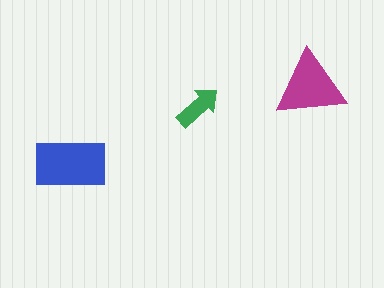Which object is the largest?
The blue rectangle.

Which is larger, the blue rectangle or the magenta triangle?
The blue rectangle.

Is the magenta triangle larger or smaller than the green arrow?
Larger.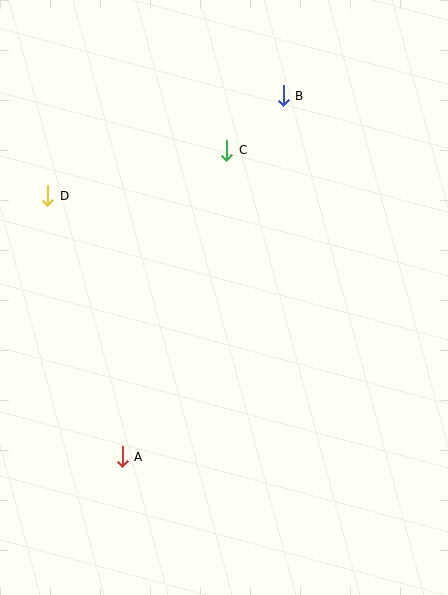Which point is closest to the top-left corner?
Point D is closest to the top-left corner.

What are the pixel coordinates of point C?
Point C is at (227, 150).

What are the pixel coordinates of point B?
Point B is at (283, 96).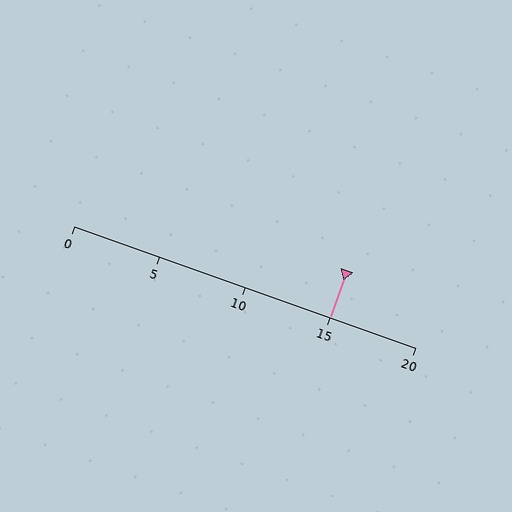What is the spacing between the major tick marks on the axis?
The major ticks are spaced 5 apart.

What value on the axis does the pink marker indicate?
The marker indicates approximately 15.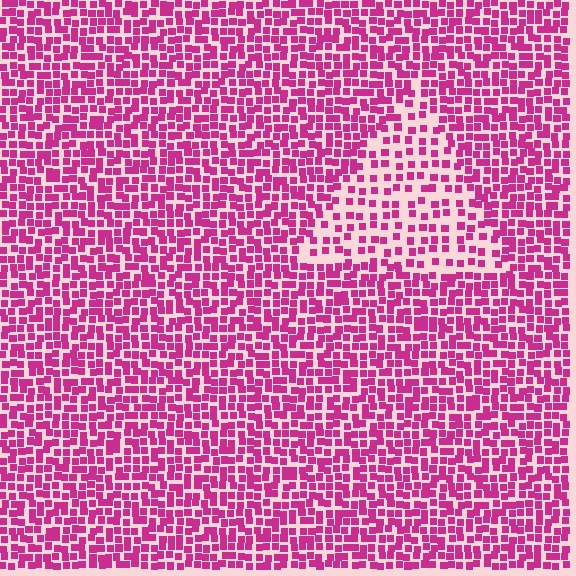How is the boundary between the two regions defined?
The boundary is defined by a change in element density (approximately 2.0x ratio). All elements are the same color, size, and shape.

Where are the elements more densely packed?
The elements are more densely packed outside the triangle boundary.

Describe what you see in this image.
The image contains small magenta elements arranged at two different densities. A triangle-shaped region is visible where the elements are less densely packed than the surrounding area.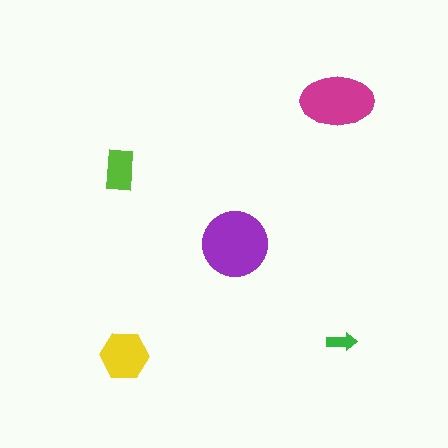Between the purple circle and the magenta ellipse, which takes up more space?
The purple circle.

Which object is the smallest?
The green arrow.